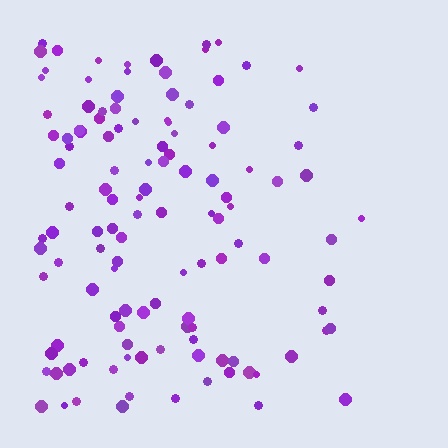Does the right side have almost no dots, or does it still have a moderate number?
Still a moderate number, just noticeably fewer than the left.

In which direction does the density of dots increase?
From right to left, with the left side densest.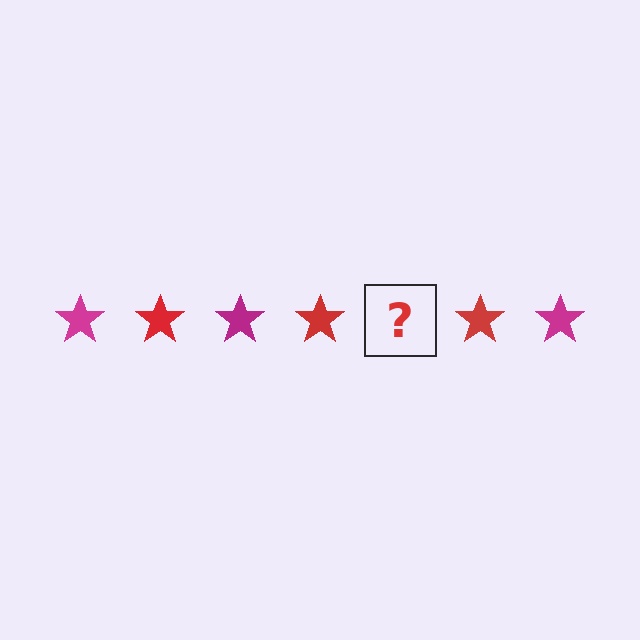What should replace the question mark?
The question mark should be replaced with a magenta star.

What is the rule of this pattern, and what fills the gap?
The rule is that the pattern cycles through magenta, red stars. The gap should be filled with a magenta star.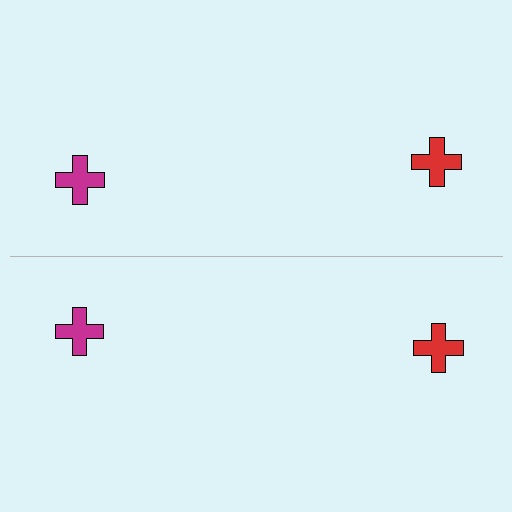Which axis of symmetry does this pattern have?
The pattern has a horizontal axis of symmetry running through the center of the image.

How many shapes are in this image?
There are 4 shapes in this image.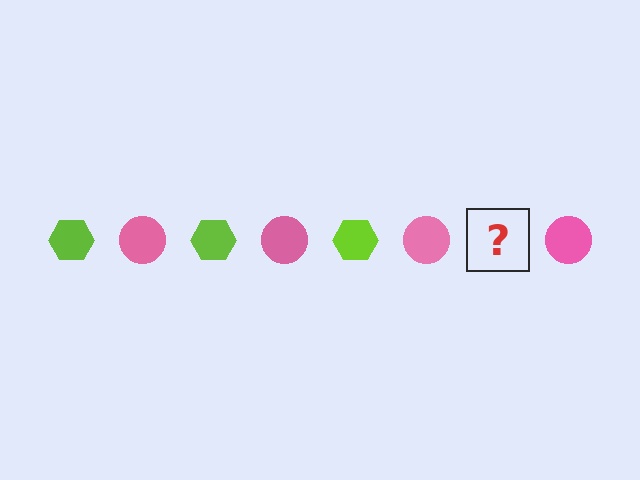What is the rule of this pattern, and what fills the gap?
The rule is that the pattern alternates between lime hexagon and pink circle. The gap should be filled with a lime hexagon.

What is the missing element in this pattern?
The missing element is a lime hexagon.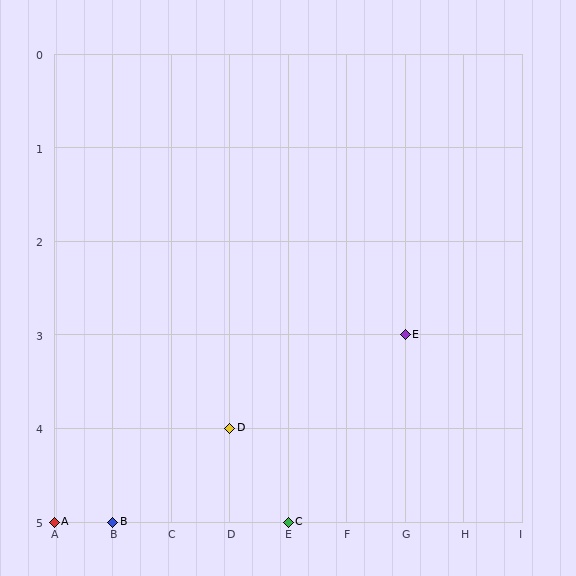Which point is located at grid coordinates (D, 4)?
Point D is at (D, 4).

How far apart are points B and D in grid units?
Points B and D are 2 columns and 1 row apart (about 2.2 grid units diagonally).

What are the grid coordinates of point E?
Point E is at grid coordinates (G, 3).